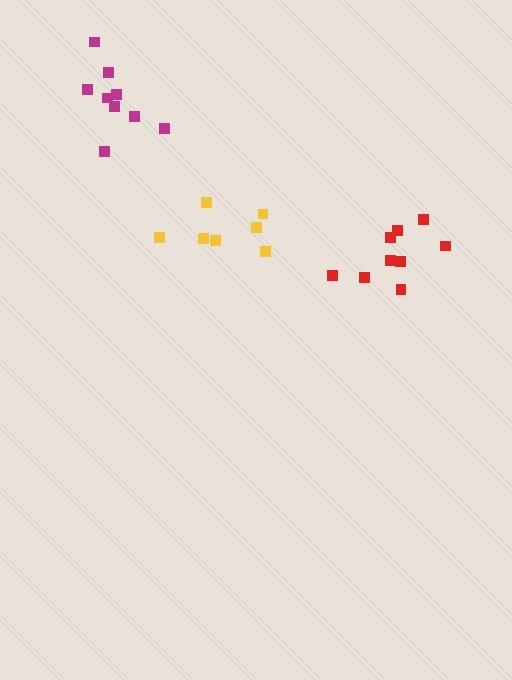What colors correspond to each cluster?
The clusters are colored: red, yellow, magenta.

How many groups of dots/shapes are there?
There are 3 groups.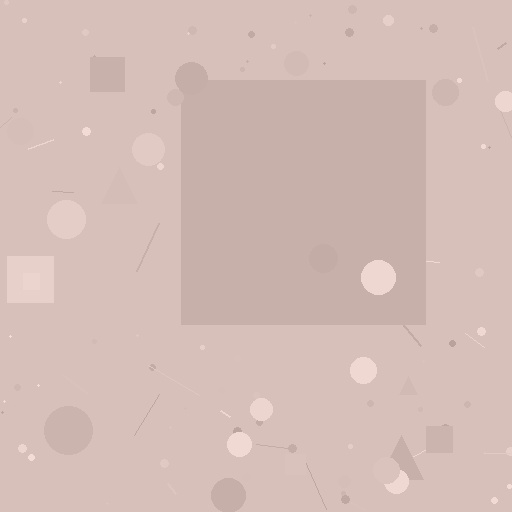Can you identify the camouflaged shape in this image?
The camouflaged shape is a square.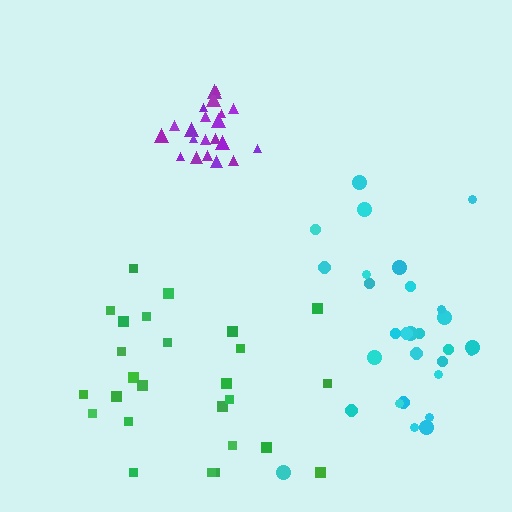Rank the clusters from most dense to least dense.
purple, cyan, green.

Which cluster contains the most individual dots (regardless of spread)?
Cyan (29).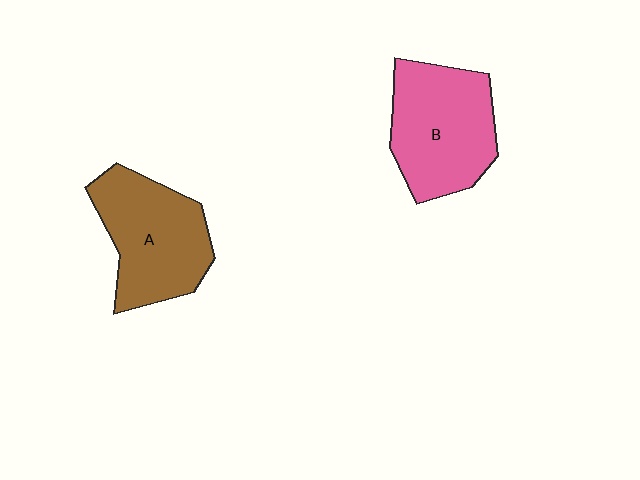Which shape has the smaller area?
Shape A (brown).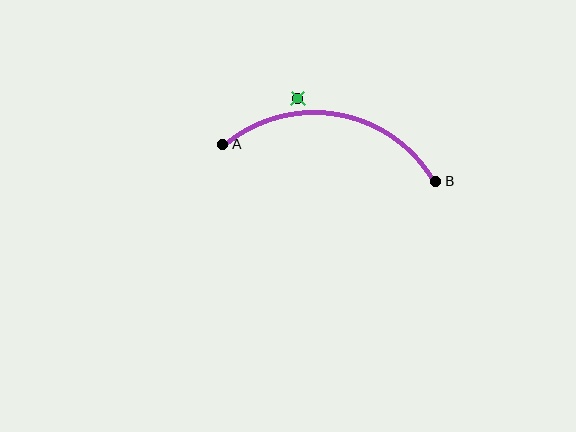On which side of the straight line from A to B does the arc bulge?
The arc bulges above the straight line connecting A and B.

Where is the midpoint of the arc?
The arc midpoint is the point on the curve farthest from the straight line joining A and B. It sits above that line.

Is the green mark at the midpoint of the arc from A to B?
No — the green mark does not lie on the arc at all. It sits slightly outside the curve.